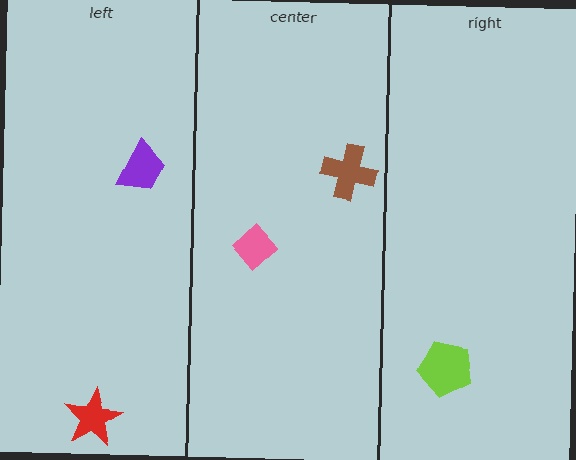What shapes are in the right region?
The lime pentagon.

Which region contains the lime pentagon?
The right region.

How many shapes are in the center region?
2.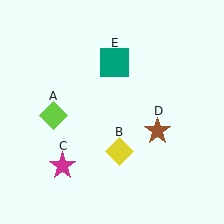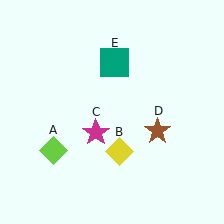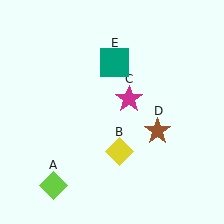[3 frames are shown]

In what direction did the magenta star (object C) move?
The magenta star (object C) moved up and to the right.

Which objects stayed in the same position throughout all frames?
Yellow diamond (object B) and brown star (object D) and teal square (object E) remained stationary.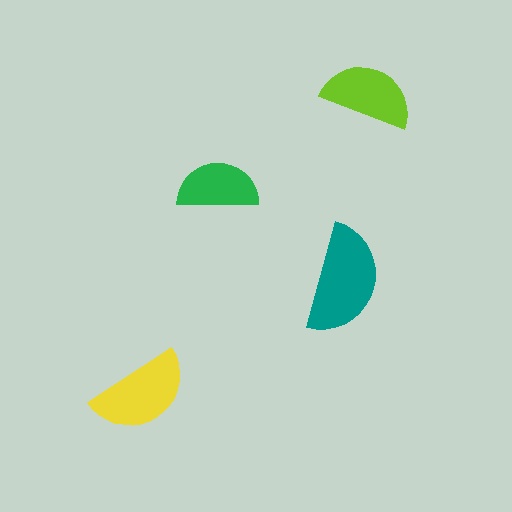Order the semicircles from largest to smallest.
the teal one, the yellow one, the lime one, the green one.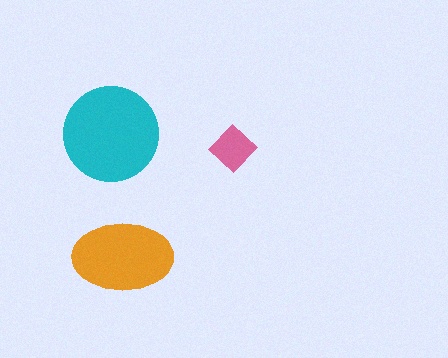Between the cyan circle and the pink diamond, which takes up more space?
The cyan circle.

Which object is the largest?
The cyan circle.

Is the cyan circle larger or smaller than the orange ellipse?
Larger.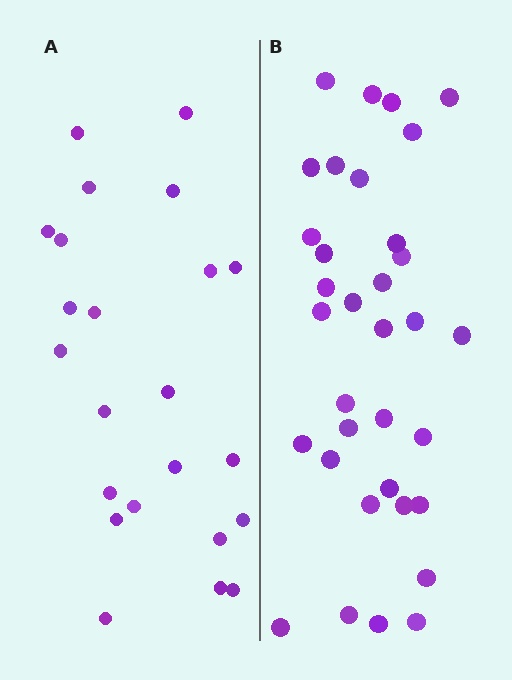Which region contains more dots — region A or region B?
Region B (the right region) has more dots.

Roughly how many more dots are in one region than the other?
Region B has roughly 12 or so more dots than region A.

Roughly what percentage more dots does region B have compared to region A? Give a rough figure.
About 50% more.